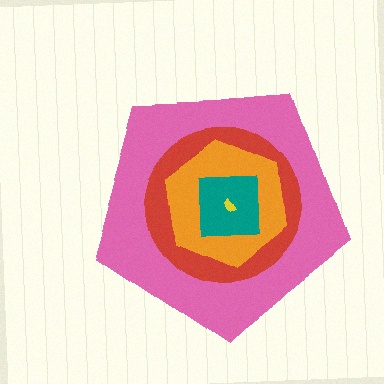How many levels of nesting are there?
5.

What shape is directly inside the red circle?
The orange hexagon.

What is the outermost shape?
The pink pentagon.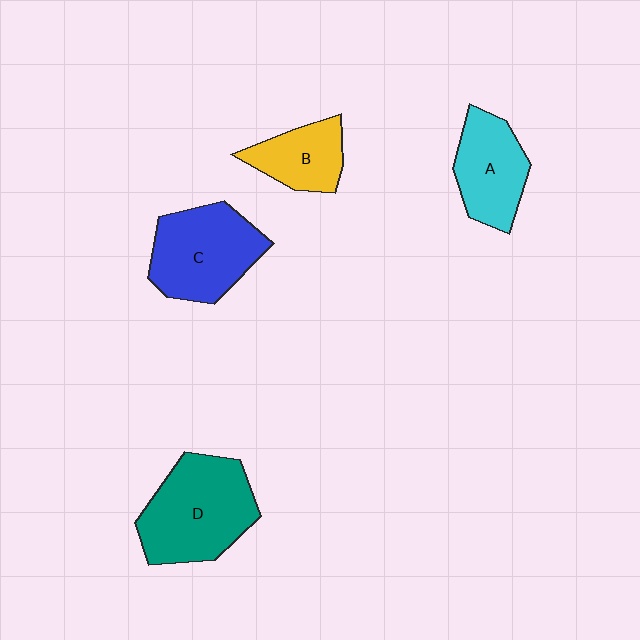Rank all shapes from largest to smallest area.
From largest to smallest: D (teal), C (blue), A (cyan), B (yellow).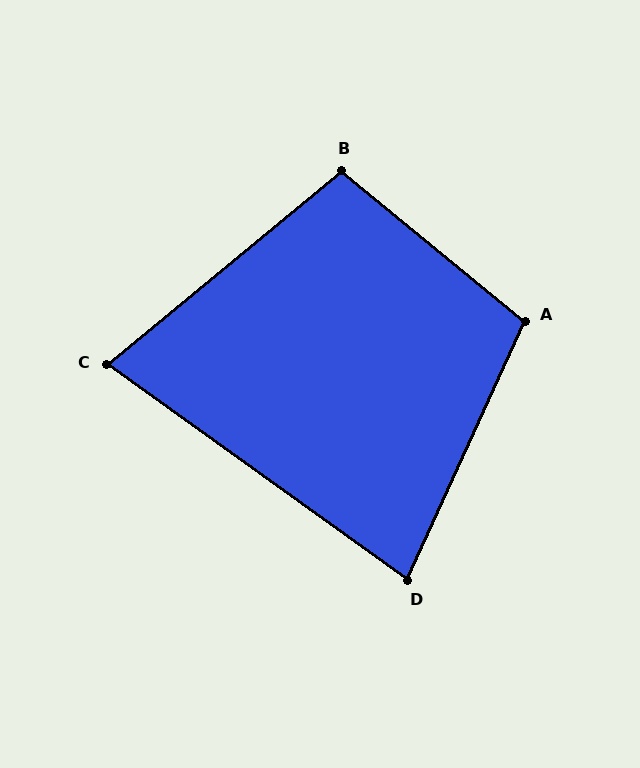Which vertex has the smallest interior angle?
C, at approximately 75 degrees.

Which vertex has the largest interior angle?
A, at approximately 105 degrees.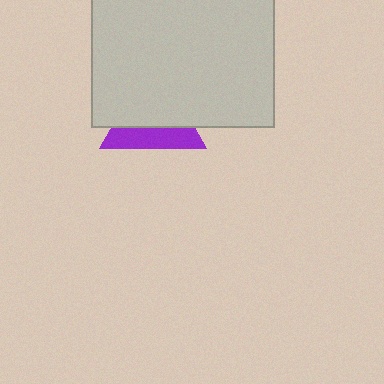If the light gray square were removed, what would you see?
You would see the complete purple triangle.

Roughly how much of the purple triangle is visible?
A small part of it is visible (roughly 41%).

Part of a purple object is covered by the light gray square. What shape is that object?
It is a triangle.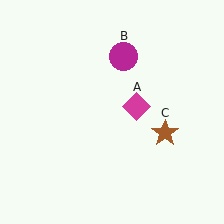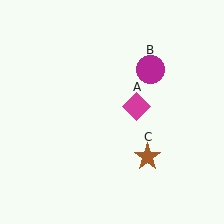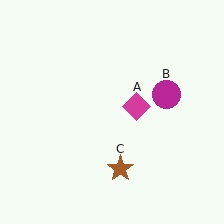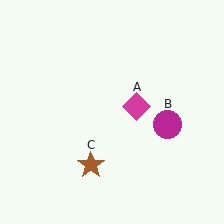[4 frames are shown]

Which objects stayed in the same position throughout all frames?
Magenta diamond (object A) remained stationary.